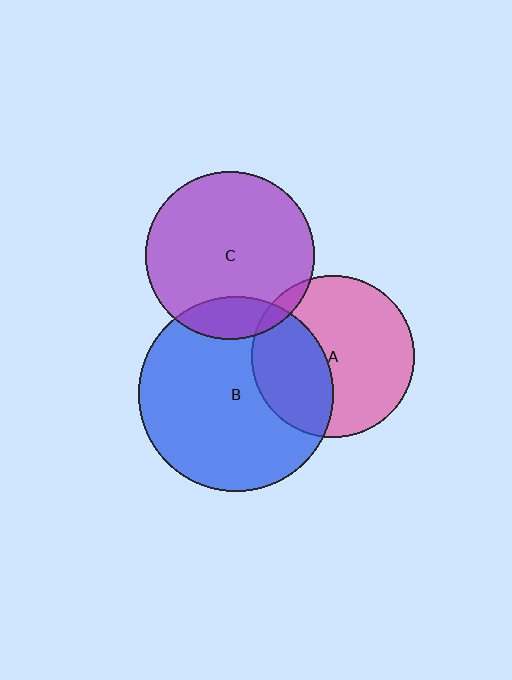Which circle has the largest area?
Circle B (blue).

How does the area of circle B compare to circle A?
Approximately 1.4 times.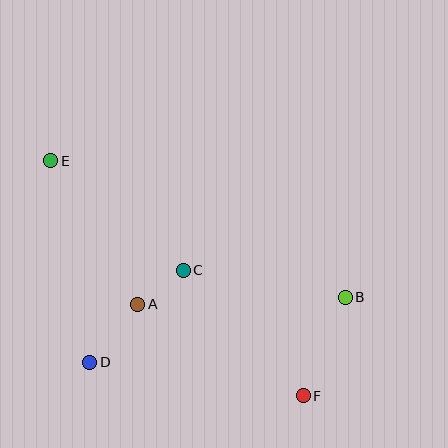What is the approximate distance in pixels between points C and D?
The distance between C and D is approximately 131 pixels.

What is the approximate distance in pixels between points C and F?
The distance between C and F is approximately 173 pixels.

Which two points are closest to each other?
Points A and C are closest to each other.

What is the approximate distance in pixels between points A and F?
The distance between A and F is approximately 189 pixels.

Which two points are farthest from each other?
Points E and F are farthest from each other.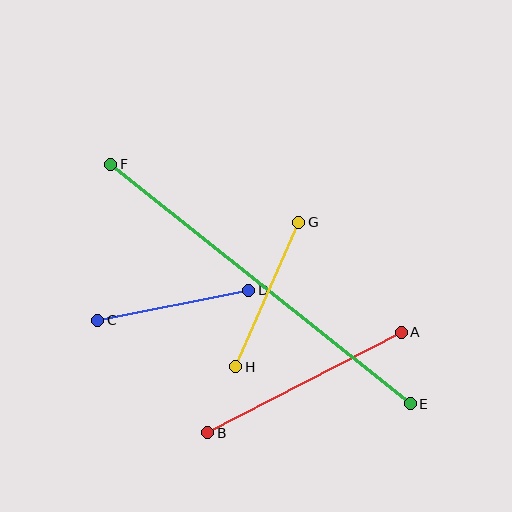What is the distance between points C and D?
The distance is approximately 154 pixels.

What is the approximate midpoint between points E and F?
The midpoint is at approximately (260, 284) pixels.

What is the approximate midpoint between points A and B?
The midpoint is at approximately (304, 383) pixels.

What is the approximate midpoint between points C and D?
The midpoint is at approximately (173, 305) pixels.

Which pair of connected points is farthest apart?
Points E and F are farthest apart.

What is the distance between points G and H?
The distance is approximately 158 pixels.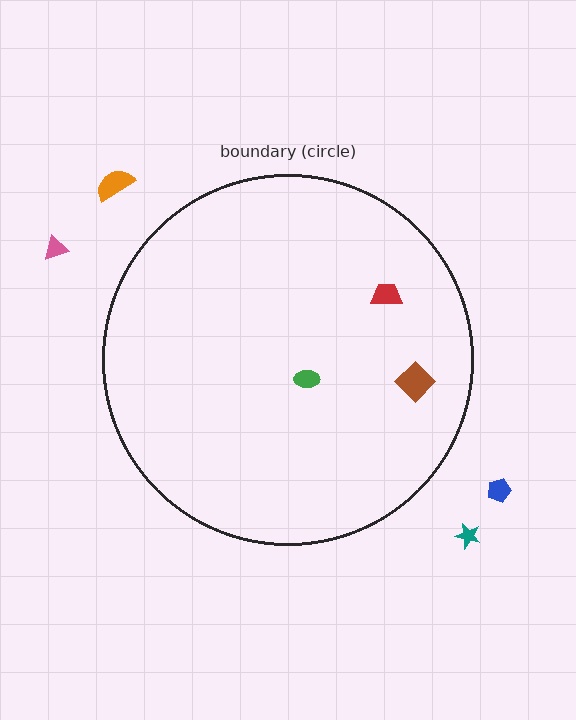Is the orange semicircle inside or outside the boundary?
Outside.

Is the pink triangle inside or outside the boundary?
Outside.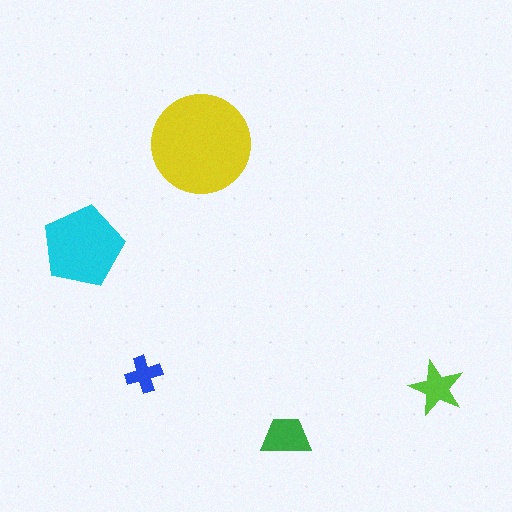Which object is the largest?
The yellow circle.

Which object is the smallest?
The blue cross.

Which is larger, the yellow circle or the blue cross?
The yellow circle.